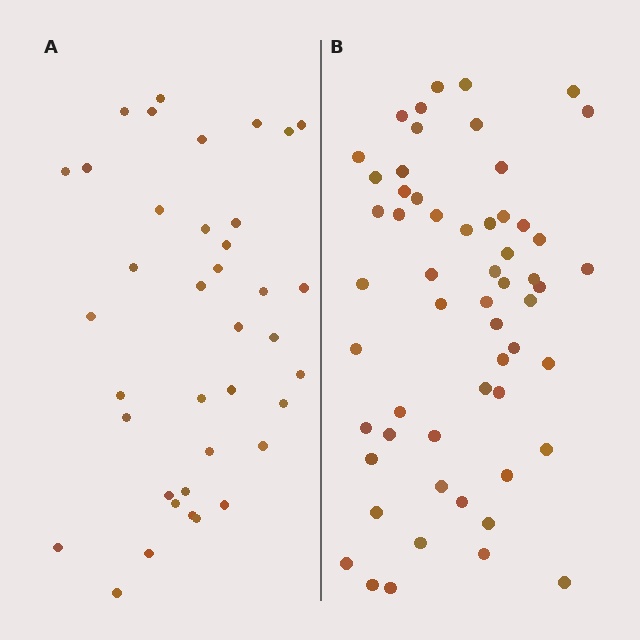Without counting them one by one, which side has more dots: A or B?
Region B (the right region) has more dots.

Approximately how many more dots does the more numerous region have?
Region B has approximately 20 more dots than region A.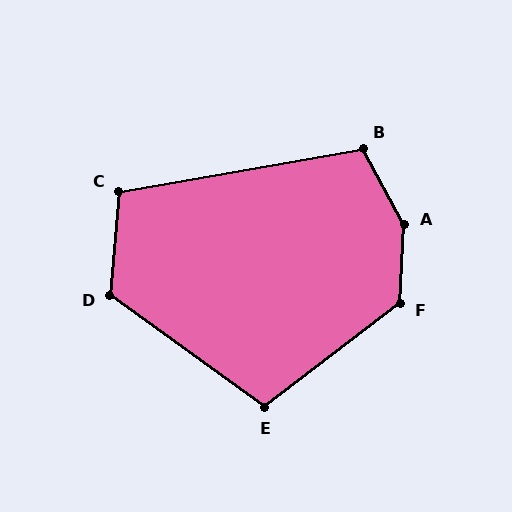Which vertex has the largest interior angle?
A, at approximately 148 degrees.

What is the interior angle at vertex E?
Approximately 107 degrees (obtuse).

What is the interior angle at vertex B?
Approximately 109 degrees (obtuse).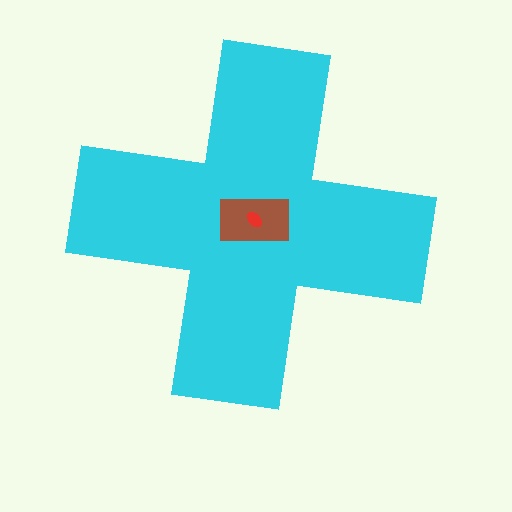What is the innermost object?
The red ellipse.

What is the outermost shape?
The cyan cross.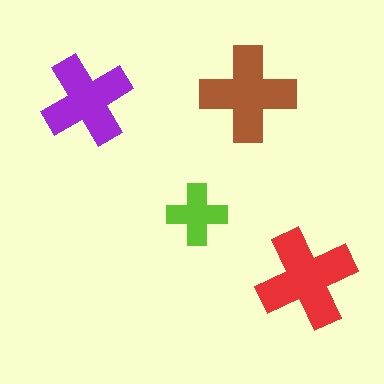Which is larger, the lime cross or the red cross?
The red one.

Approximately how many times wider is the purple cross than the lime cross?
About 1.5 times wider.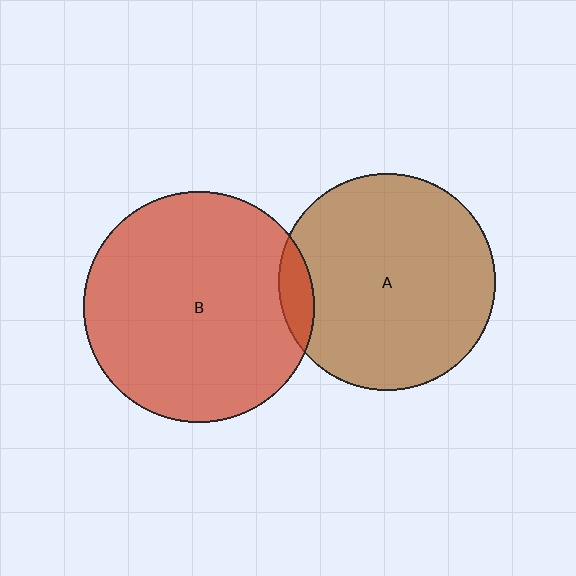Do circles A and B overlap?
Yes.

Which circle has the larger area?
Circle B (red).